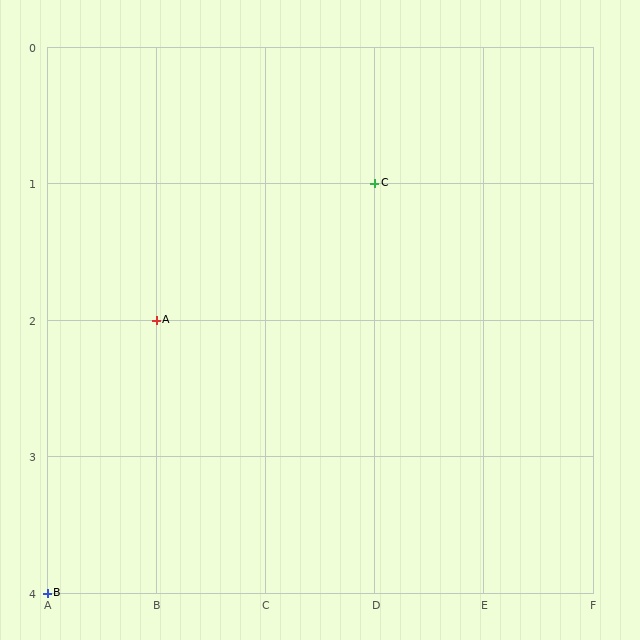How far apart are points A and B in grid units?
Points A and B are 1 column and 2 rows apart (about 2.2 grid units diagonally).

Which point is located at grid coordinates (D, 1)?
Point C is at (D, 1).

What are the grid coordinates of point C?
Point C is at grid coordinates (D, 1).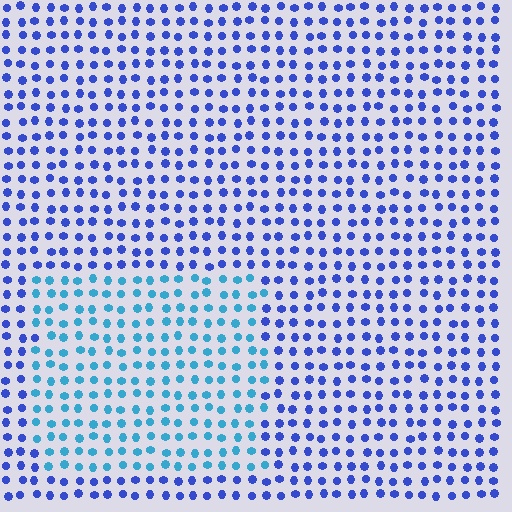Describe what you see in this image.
The image is filled with small blue elements in a uniform arrangement. A rectangle-shaped region is visible where the elements are tinted to a slightly different hue, forming a subtle color boundary.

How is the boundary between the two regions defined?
The boundary is defined purely by a slight shift in hue (about 37 degrees). Spacing, size, and orientation are identical on both sides.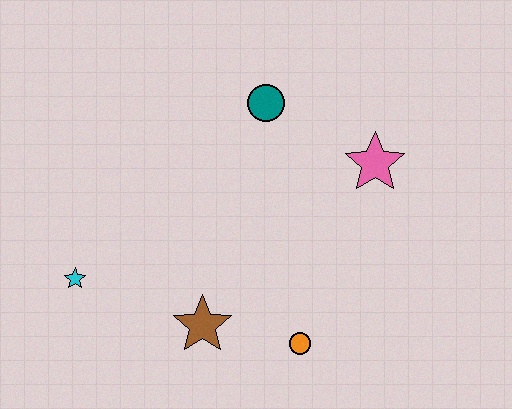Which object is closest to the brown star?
The orange circle is closest to the brown star.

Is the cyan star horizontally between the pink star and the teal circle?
No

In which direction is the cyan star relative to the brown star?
The cyan star is to the left of the brown star.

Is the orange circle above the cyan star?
No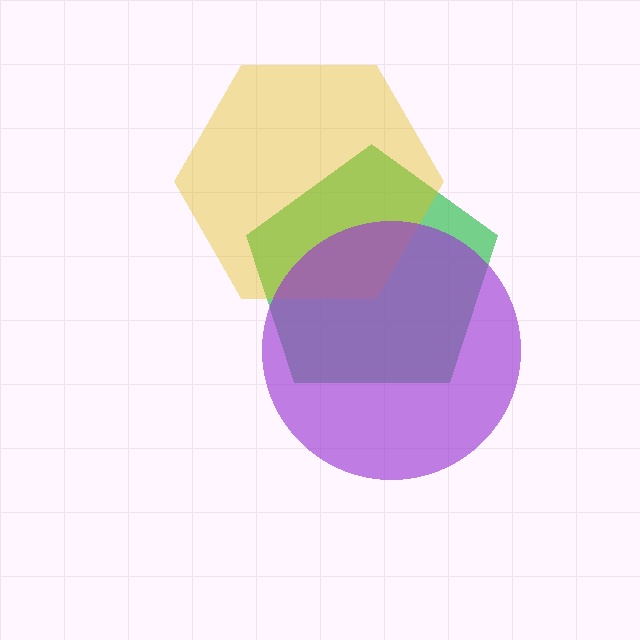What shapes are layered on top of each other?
The layered shapes are: a green pentagon, a yellow hexagon, a purple circle.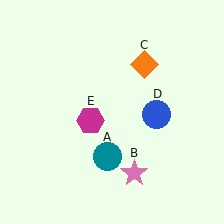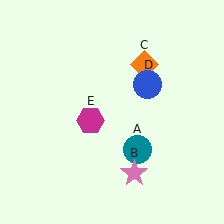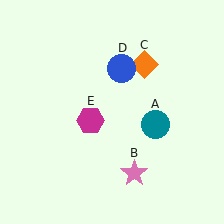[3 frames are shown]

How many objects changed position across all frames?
2 objects changed position: teal circle (object A), blue circle (object D).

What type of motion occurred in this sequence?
The teal circle (object A), blue circle (object D) rotated counterclockwise around the center of the scene.